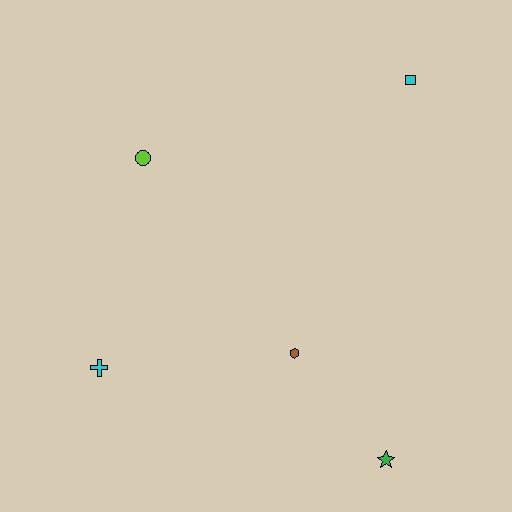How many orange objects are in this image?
There are no orange objects.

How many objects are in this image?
There are 5 objects.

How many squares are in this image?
There is 1 square.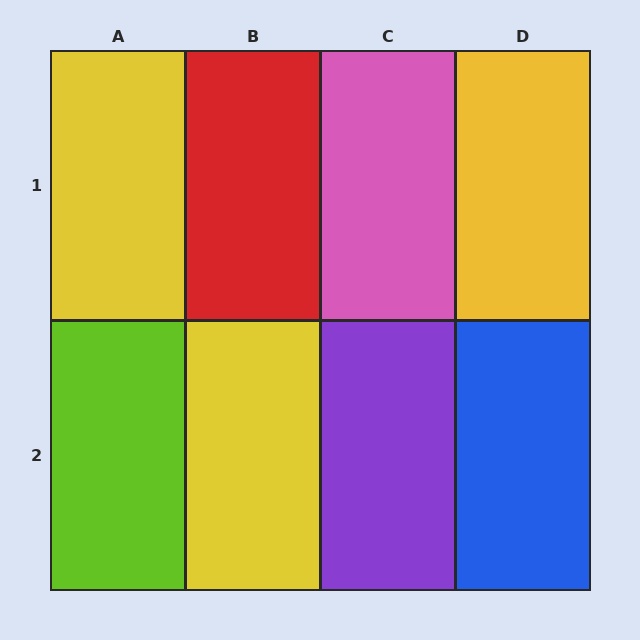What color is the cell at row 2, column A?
Lime.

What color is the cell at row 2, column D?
Blue.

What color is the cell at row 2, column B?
Yellow.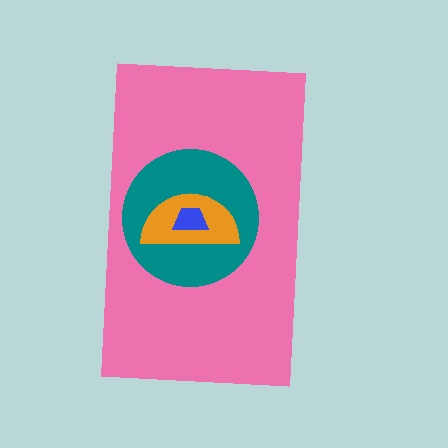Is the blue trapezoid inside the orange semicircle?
Yes.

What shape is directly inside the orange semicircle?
The blue trapezoid.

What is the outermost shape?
The pink rectangle.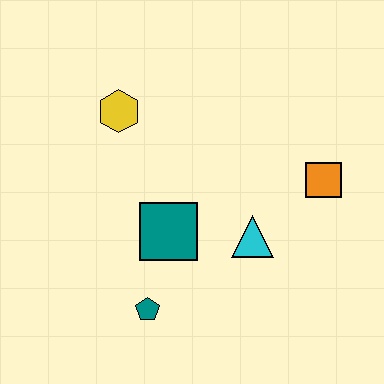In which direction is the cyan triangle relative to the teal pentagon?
The cyan triangle is to the right of the teal pentagon.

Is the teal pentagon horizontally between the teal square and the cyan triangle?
No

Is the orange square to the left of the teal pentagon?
No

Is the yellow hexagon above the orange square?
Yes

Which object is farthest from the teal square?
The orange square is farthest from the teal square.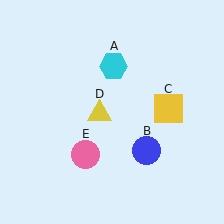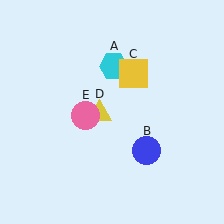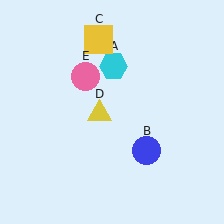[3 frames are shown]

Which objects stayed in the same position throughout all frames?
Cyan hexagon (object A) and blue circle (object B) and yellow triangle (object D) remained stationary.